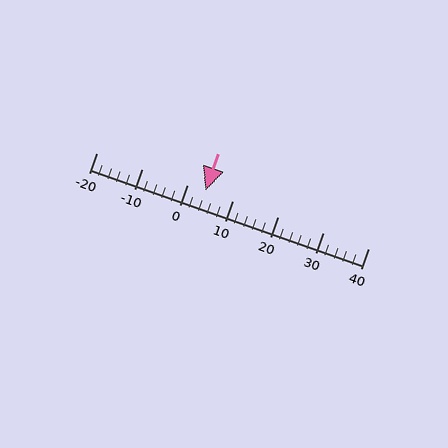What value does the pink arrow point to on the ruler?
The pink arrow points to approximately 4.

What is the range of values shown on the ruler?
The ruler shows values from -20 to 40.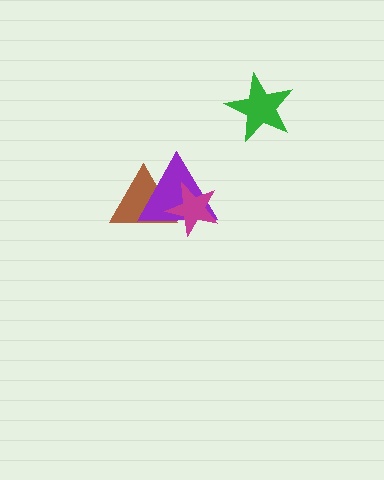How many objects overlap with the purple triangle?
2 objects overlap with the purple triangle.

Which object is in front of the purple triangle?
The magenta star is in front of the purple triangle.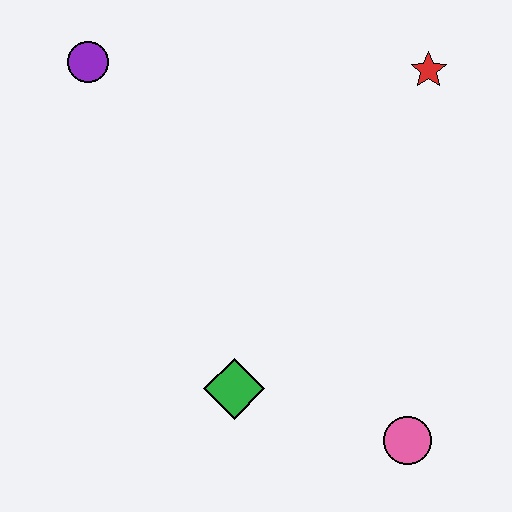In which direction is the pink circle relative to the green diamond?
The pink circle is to the right of the green diamond.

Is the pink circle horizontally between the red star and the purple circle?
Yes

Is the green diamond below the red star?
Yes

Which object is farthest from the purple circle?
The pink circle is farthest from the purple circle.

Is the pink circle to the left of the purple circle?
No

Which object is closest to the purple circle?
The red star is closest to the purple circle.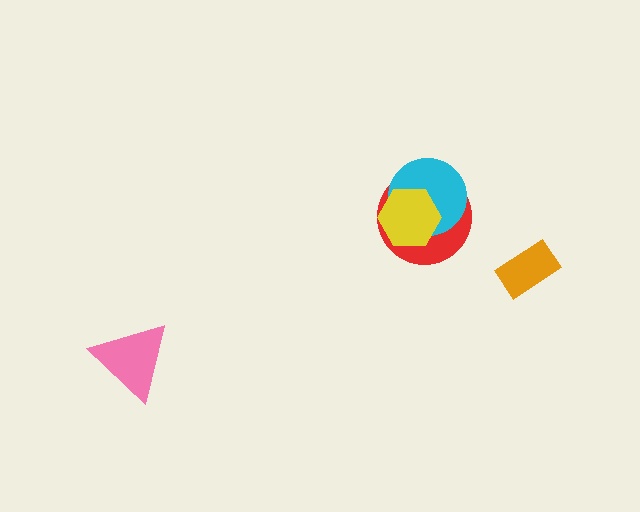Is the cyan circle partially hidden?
Yes, it is partially covered by another shape.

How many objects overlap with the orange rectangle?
0 objects overlap with the orange rectangle.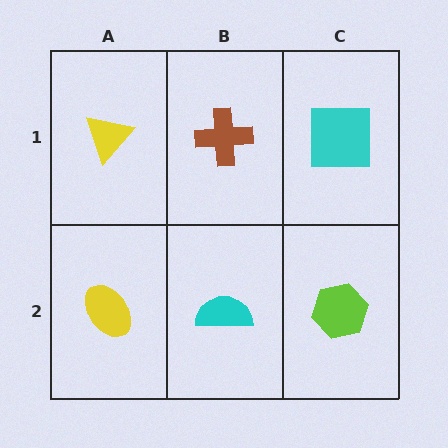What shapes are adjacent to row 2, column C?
A cyan square (row 1, column C), a cyan semicircle (row 2, column B).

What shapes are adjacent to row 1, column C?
A lime hexagon (row 2, column C), a brown cross (row 1, column B).